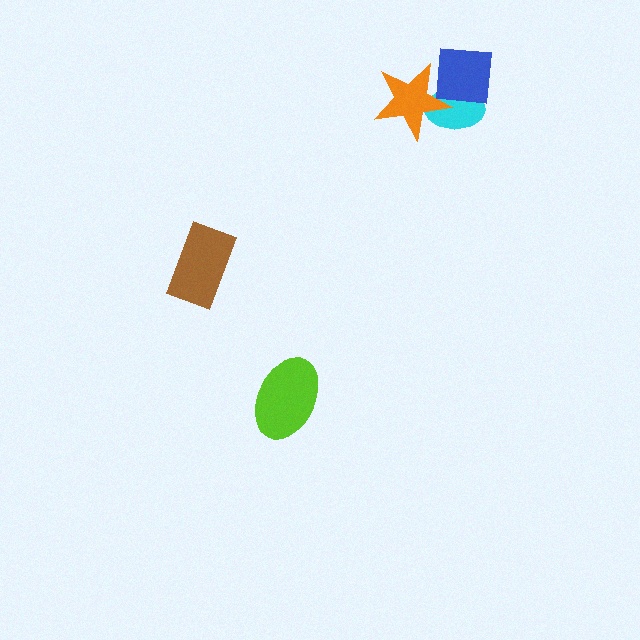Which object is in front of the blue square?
The orange star is in front of the blue square.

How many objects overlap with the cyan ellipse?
2 objects overlap with the cyan ellipse.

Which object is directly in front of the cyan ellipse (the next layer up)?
The blue square is directly in front of the cyan ellipse.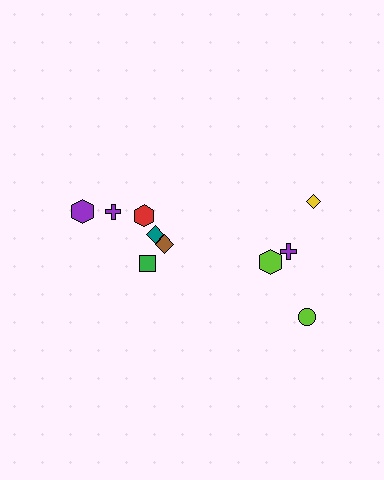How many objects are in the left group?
There are 6 objects.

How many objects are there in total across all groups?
There are 10 objects.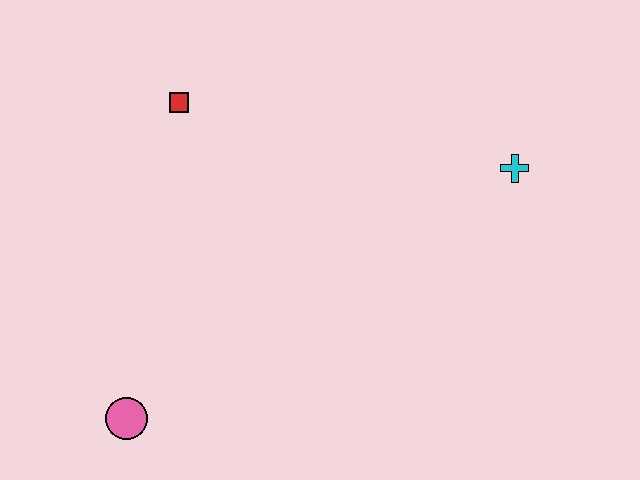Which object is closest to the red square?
The pink circle is closest to the red square.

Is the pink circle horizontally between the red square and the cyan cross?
No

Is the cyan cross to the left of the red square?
No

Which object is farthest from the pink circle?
The cyan cross is farthest from the pink circle.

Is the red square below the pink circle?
No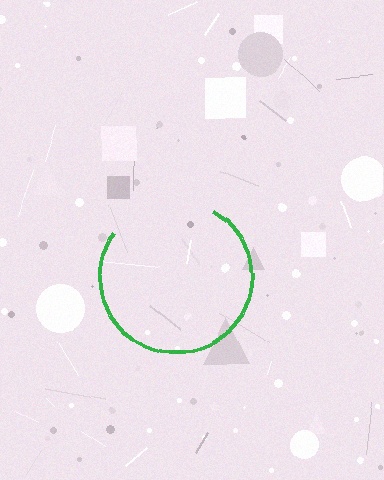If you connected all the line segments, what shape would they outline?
They would outline a circle.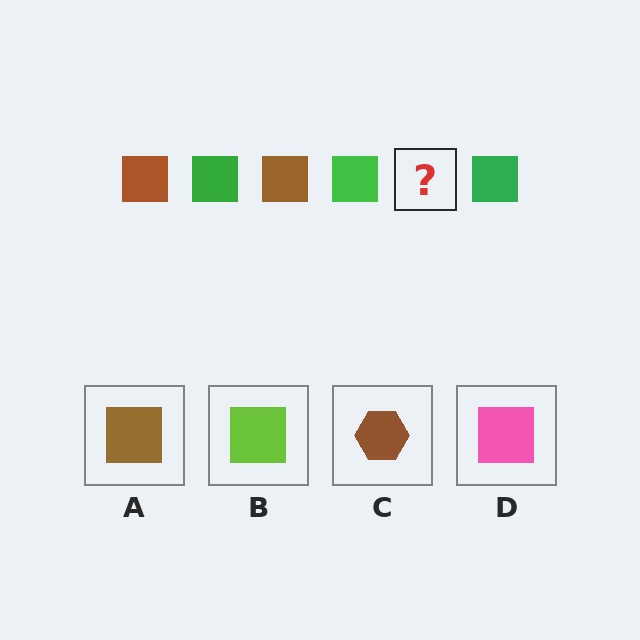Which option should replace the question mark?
Option A.